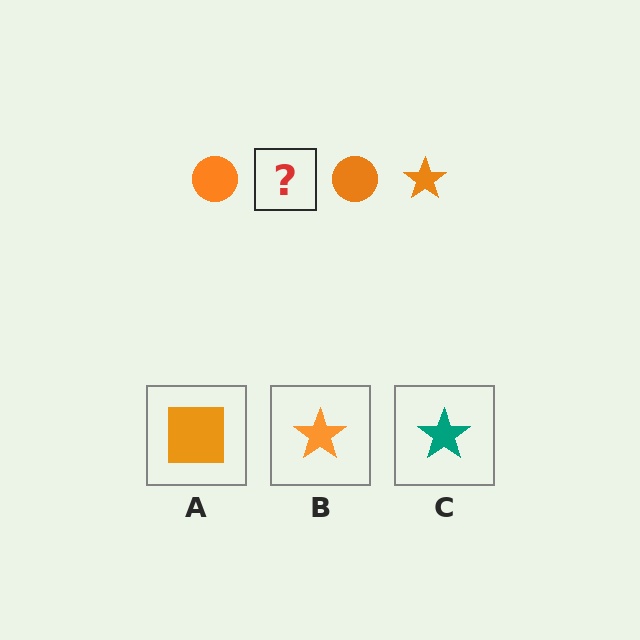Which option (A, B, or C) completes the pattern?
B.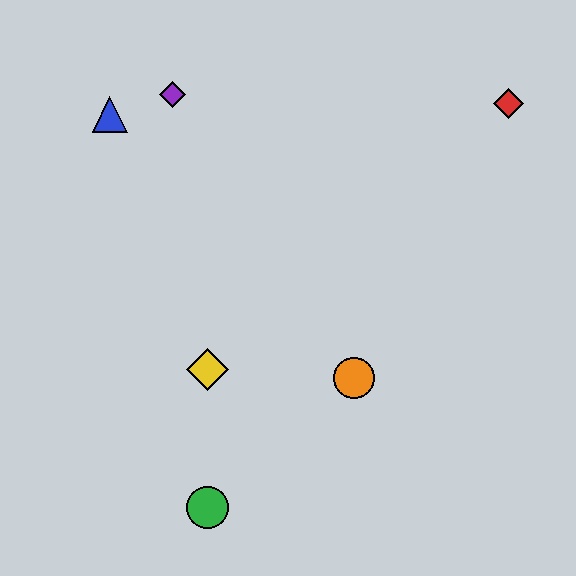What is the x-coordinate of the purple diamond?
The purple diamond is at x≈173.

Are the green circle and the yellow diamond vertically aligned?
Yes, both are at x≈208.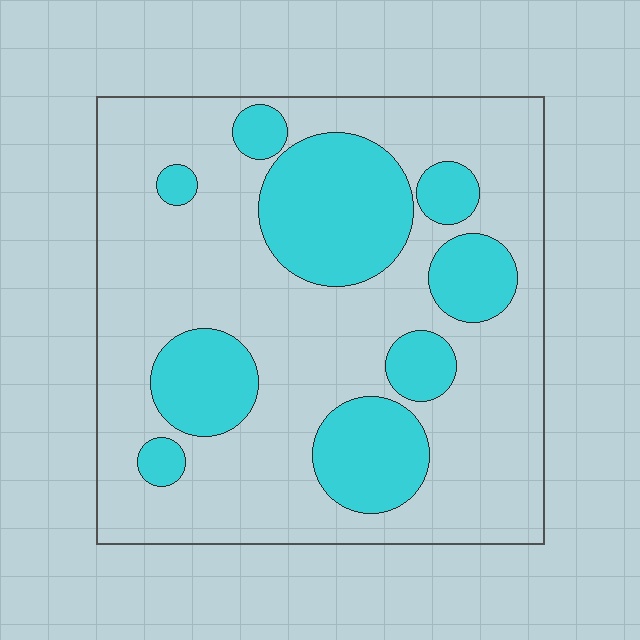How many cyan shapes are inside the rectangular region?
9.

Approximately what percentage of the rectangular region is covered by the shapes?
Approximately 30%.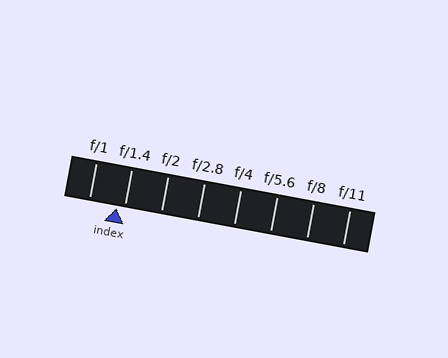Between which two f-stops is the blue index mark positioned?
The index mark is between f/1 and f/1.4.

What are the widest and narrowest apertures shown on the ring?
The widest aperture shown is f/1 and the narrowest is f/11.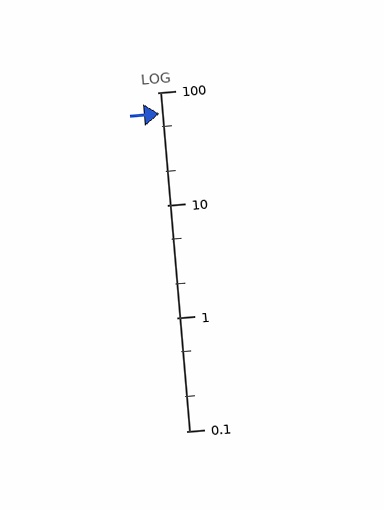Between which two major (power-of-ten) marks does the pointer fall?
The pointer is between 10 and 100.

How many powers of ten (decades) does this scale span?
The scale spans 3 decades, from 0.1 to 100.